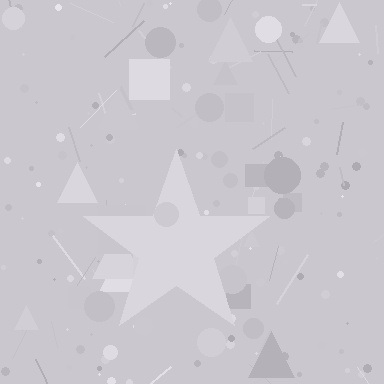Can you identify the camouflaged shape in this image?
The camouflaged shape is a star.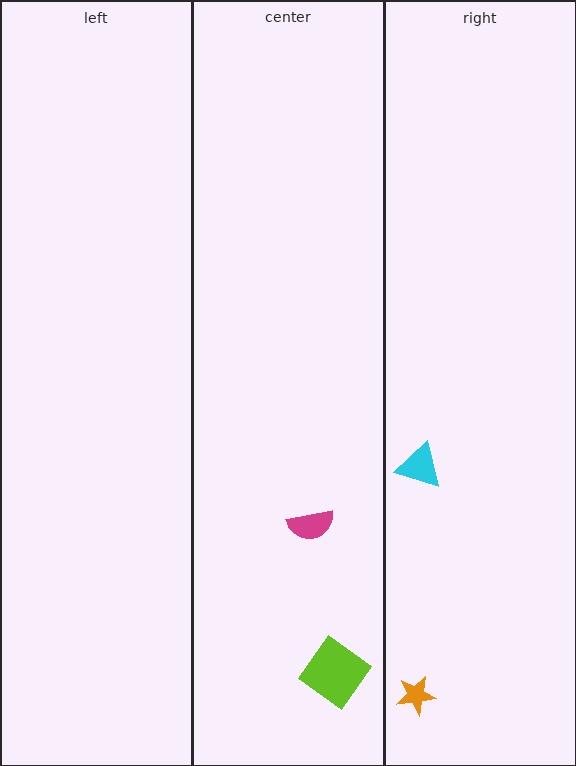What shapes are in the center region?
The magenta semicircle, the lime diamond.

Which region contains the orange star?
The right region.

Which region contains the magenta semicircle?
The center region.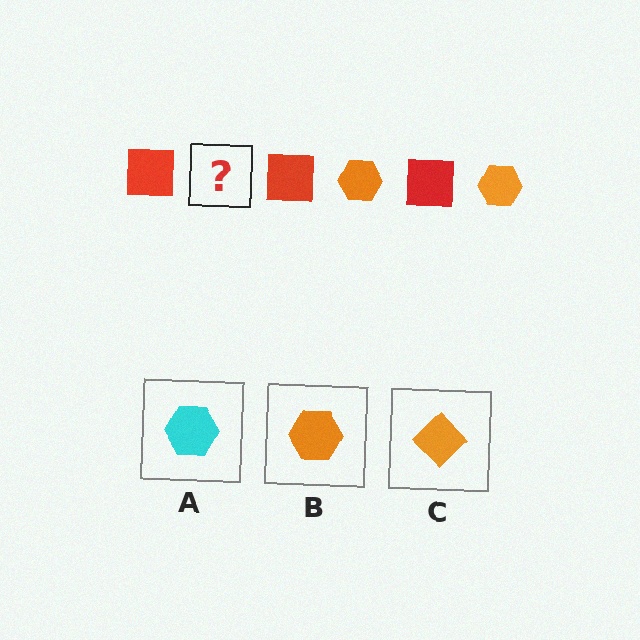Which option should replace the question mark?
Option B.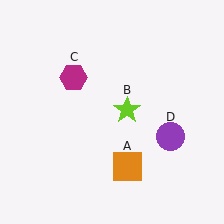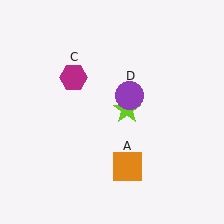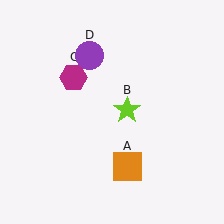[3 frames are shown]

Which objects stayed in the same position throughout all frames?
Orange square (object A) and lime star (object B) and magenta hexagon (object C) remained stationary.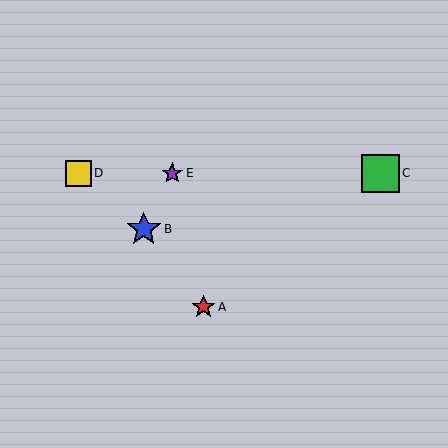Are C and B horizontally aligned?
No, C is at y≈173 and B is at y≈229.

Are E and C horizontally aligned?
Yes, both are at y≈173.